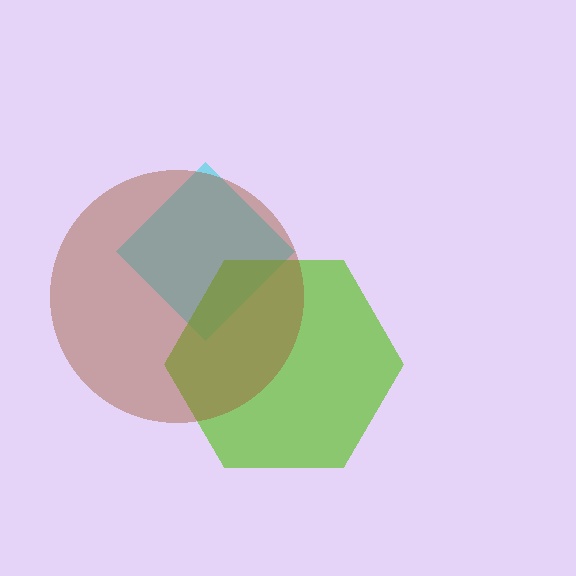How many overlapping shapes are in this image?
There are 3 overlapping shapes in the image.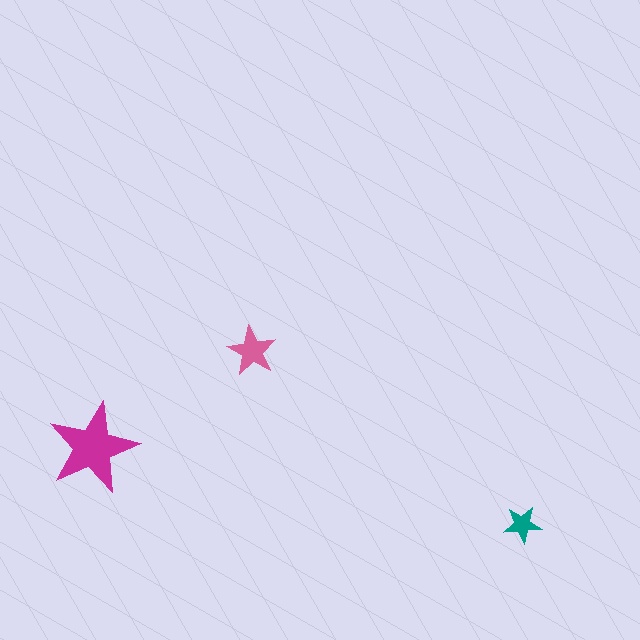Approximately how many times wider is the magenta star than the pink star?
About 2 times wider.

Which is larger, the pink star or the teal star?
The pink one.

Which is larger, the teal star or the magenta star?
The magenta one.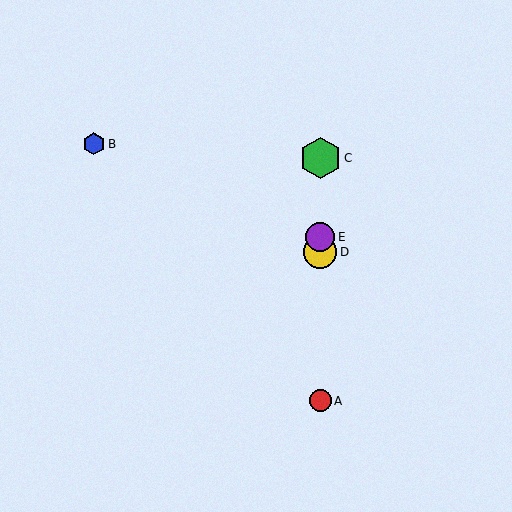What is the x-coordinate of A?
Object A is at x≈320.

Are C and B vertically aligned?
No, C is at x≈320 and B is at x≈94.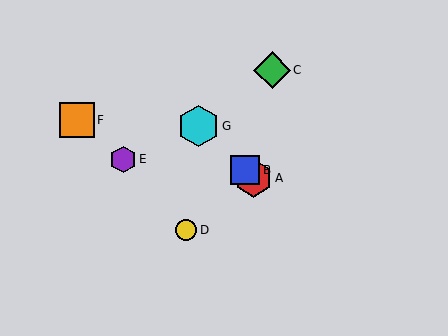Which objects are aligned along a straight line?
Objects A, B, G are aligned along a straight line.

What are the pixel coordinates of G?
Object G is at (198, 126).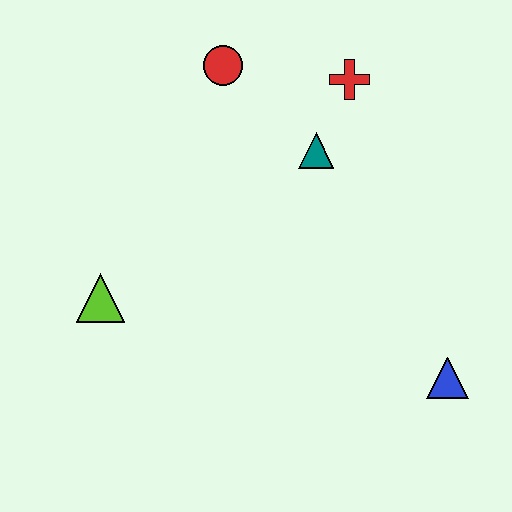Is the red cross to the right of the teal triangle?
Yes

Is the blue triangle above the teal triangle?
No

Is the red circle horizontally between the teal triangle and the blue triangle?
No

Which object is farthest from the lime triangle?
The blue triangle is farthest from the lime triangle.